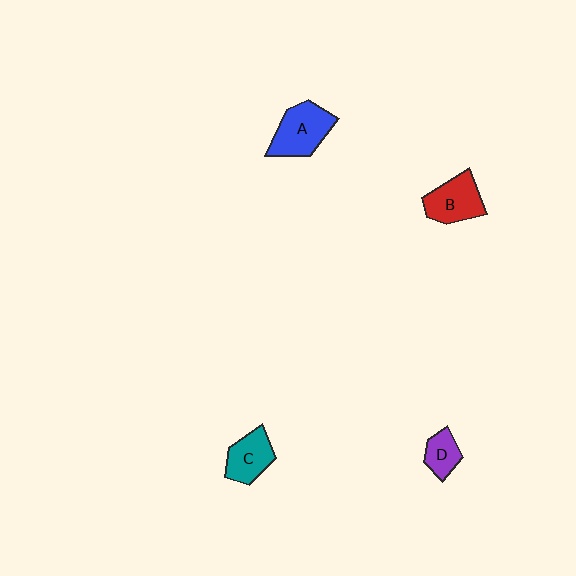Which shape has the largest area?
Shape A (blue).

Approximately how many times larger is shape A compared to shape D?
Approximately 1.9 times.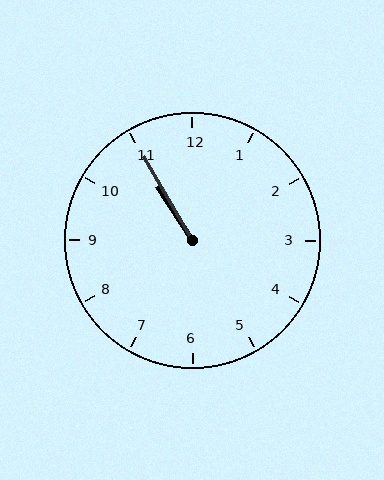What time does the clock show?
10:55.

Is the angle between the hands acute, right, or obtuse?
It is acute.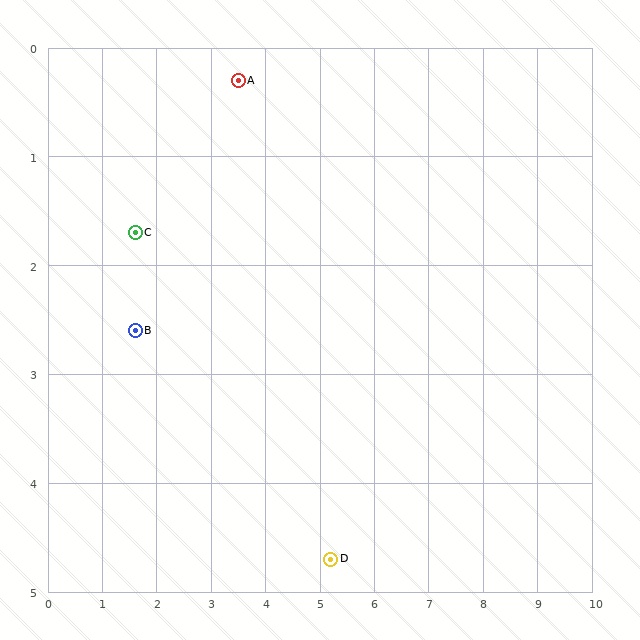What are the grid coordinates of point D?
Point D is at approximately (5.2, 4.7).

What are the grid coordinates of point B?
Point B is at approximately (1.6, 2.6).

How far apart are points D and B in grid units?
Points D and B are about 4.2 grid units apart.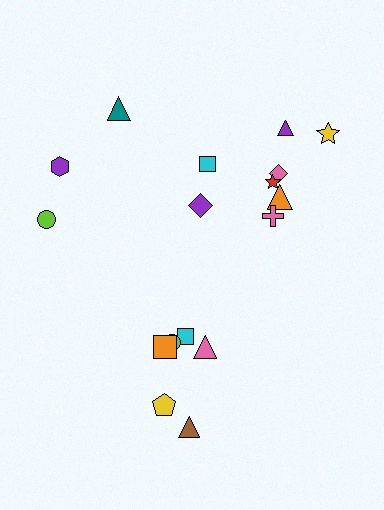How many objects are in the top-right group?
There are 8 objects.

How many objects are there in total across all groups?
There are 17 objects.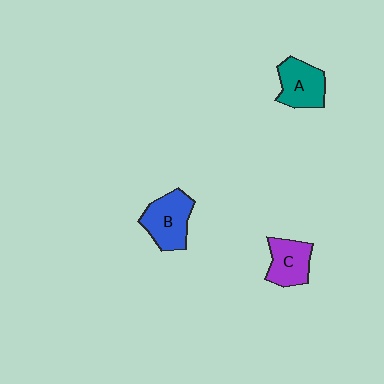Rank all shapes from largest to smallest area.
From largest to smallest: B (blue), A (teal), C (purple).